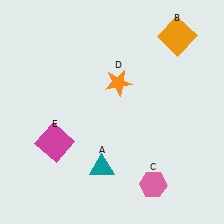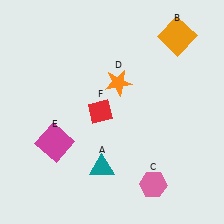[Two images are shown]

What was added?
A red diamond (F) was added in Image 2.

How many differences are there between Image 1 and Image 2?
There is 1 difference between the two images.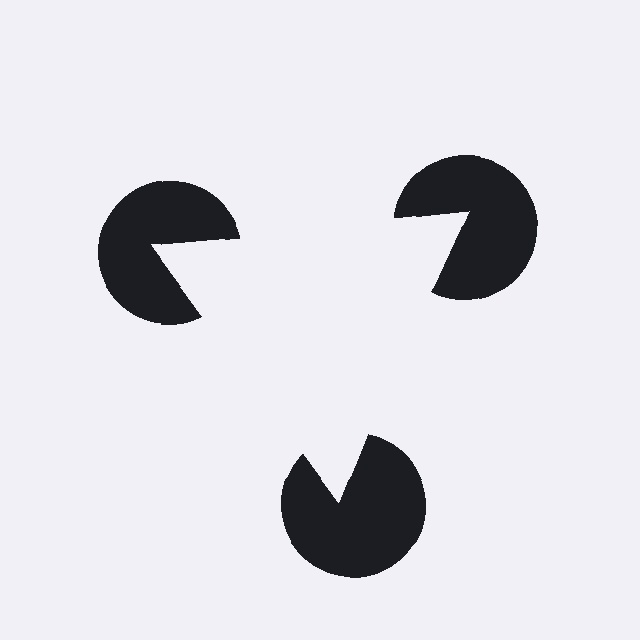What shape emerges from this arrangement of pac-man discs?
An illusory triangle — its edges are inferred from the aligned wedge cuts in the pac-man discs, not physically drawn.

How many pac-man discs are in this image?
There are 3 — one at each vertex of the illusory triangle.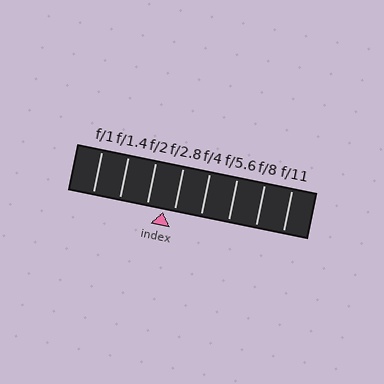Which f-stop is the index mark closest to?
The index mark is closest to f/2.8.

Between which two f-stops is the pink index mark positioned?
The index mark is between f/2 and f/2.8.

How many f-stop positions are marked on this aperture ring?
There are 8 f-stop positions marked.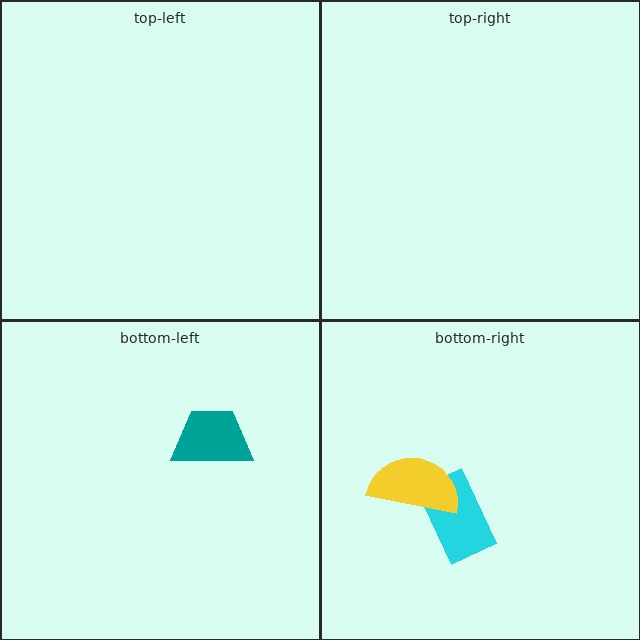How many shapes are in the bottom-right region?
2.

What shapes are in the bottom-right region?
The cyan rectangle, the yellow semicircle.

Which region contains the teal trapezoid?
The bottom-left region.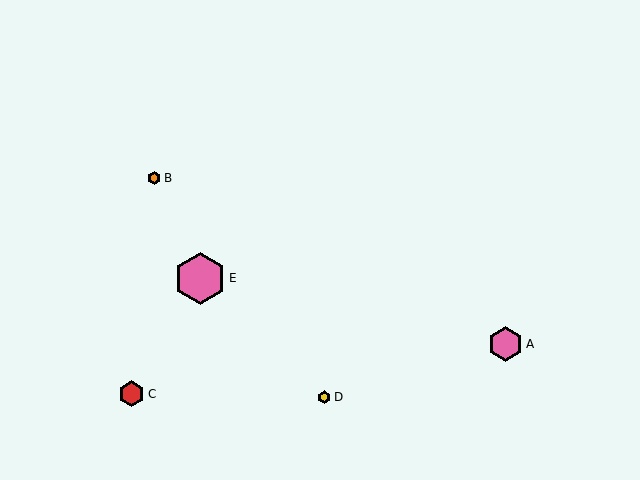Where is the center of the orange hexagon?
The center of the orange hexagon is at (154, 178).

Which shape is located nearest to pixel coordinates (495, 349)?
The pink hexagon (labeled A) at (505, 344) is nearest to that location.